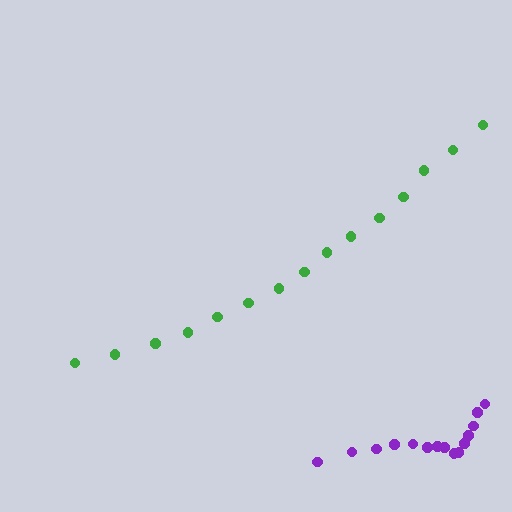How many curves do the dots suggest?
There are 2 distinct paths.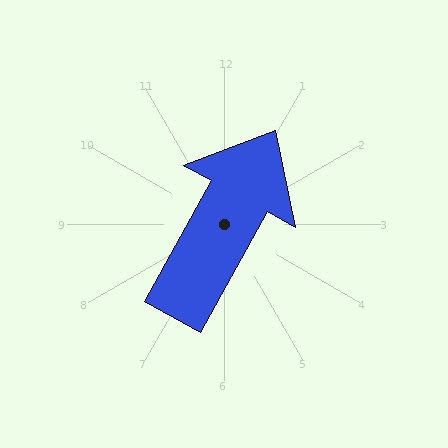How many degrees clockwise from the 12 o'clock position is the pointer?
Approximately 29 degrees.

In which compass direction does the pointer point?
Northeast.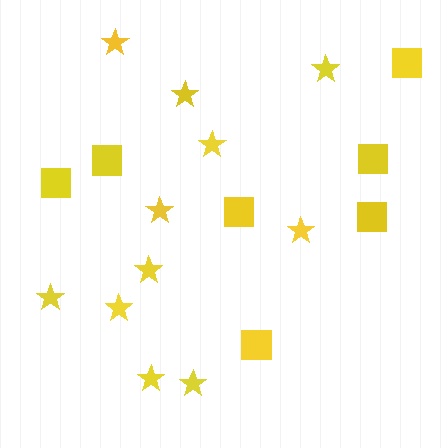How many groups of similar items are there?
There are 2 groups: one group of stars (11) and one group of squares (7).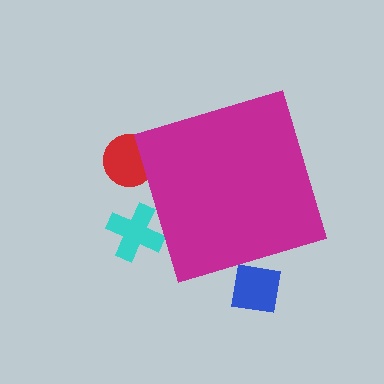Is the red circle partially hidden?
Yes, the red circle is partially hidden behind the magenta diamond.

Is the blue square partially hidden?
Yes, the blue square is partially hidden behind the magenta diamond.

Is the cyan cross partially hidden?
Yes, the cyan cross is partially hidden behind the magenta diamond.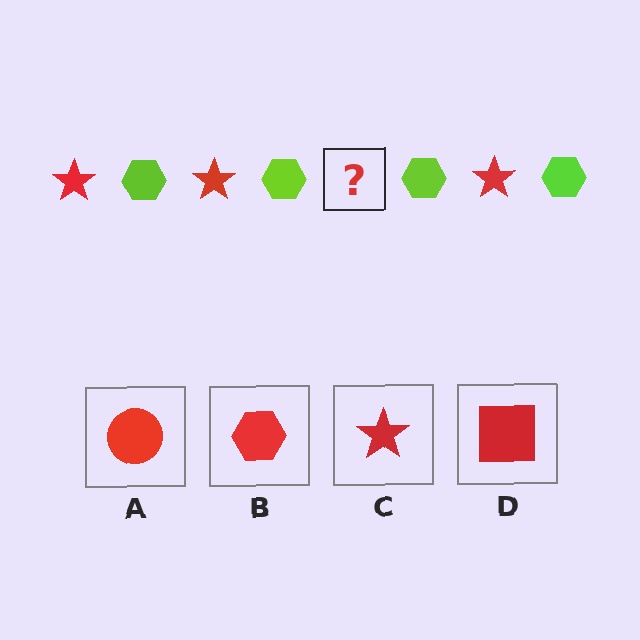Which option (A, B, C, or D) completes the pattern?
C.